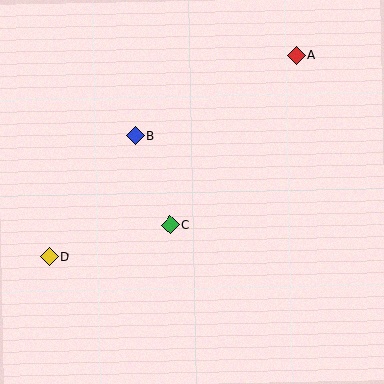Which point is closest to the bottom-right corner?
Point C is closest to the bottom-right corner.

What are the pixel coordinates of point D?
Point D is at (50, 257).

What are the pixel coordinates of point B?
Point B is at (135, 136).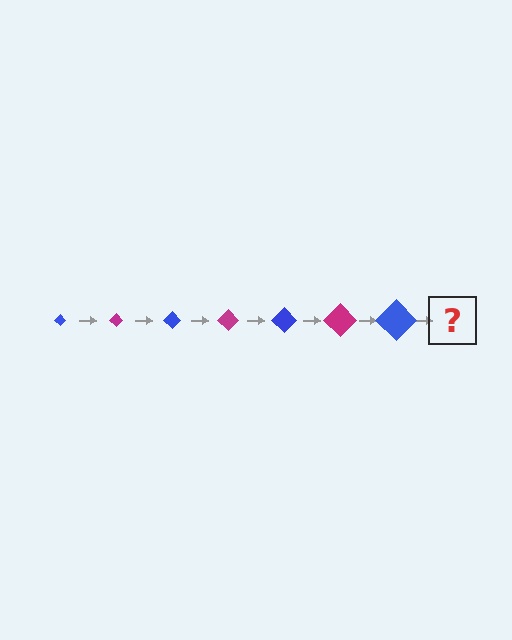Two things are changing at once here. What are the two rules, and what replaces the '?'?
The two rules are that the diamond grows larger each step and the color cycles through blue and magenta. The '?' should be a magenta diamond, larger than the previous one.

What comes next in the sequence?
The next element should be a magenta diamond, larger than the previous one.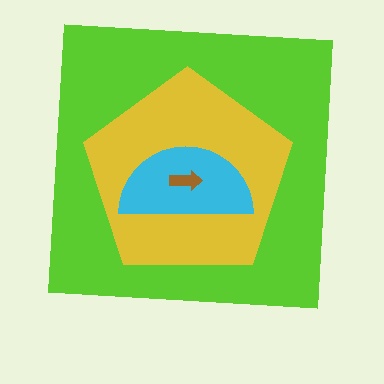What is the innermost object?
The brown arrow.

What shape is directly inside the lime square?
The yellow pentagon.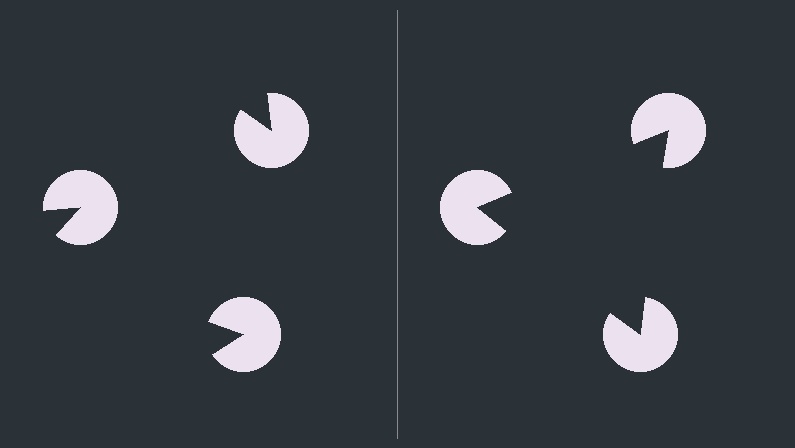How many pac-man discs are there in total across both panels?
6 — 3 on each side.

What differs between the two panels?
The pac-man discs are positioned identically on both sides; only the wedge orientations differ. On the right they align to a triangle; on the left they are misaligned.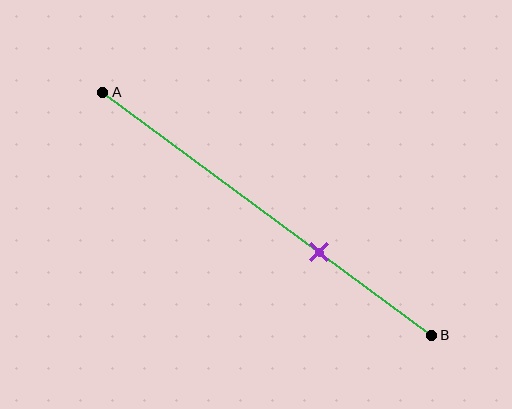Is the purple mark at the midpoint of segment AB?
No, the mark is at about 65% from A, not at the 50% midpoint.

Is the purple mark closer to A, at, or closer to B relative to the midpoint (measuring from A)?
The purple mark is closer to point B than the midpoint of segment AB.